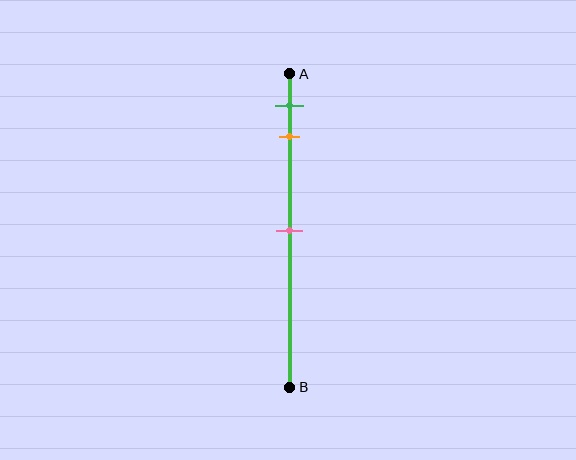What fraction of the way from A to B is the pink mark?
The pink mark is approximately 50% (0.5) of the way from A to B.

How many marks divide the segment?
There are 3 marks dividing the segment.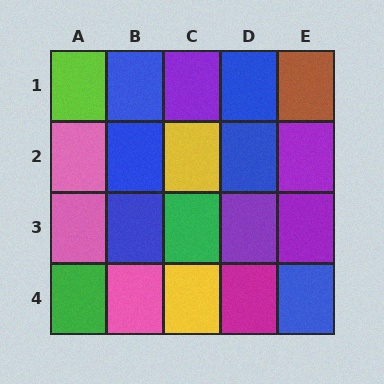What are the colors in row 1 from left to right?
Lime, blue, purple, blue, brown.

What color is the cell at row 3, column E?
Purple.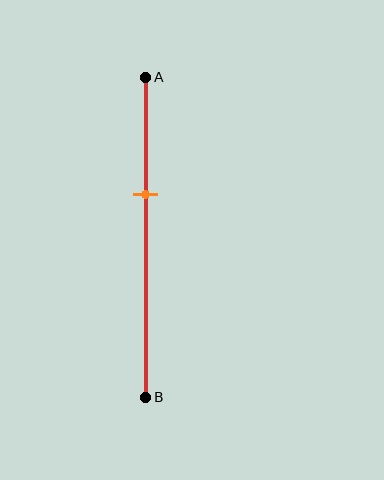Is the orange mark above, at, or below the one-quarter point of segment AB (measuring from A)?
The orange mark is below the one-quarter point of segment AB.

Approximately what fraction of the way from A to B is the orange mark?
The orange mark is approximately 35% of the way from A to B.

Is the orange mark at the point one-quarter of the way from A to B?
No, the mark is at about 35% from A, not at the 25% one-quarter point.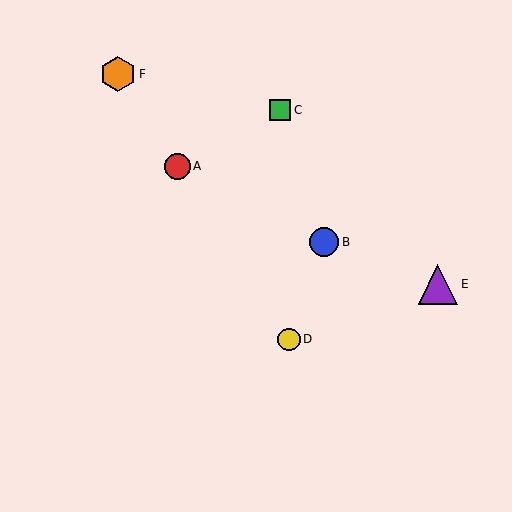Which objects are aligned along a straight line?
Objects A, D, F are aligned along a straight line.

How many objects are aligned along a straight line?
3 objects (A, D, F) are aligned along a straight line.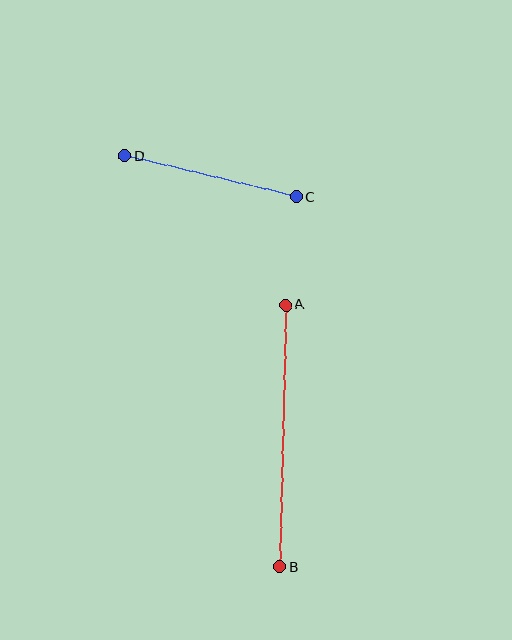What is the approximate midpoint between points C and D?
The midpoint is at approximately (211, 176) pixels.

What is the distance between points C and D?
The distance is approximately 176 pixels.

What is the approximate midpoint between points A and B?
The midpoint is at approximately (283, 436) pixels.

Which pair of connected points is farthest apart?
Points A and B are farthest apart.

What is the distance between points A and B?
The distance is approximately 262 pixels.